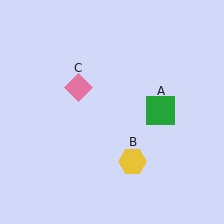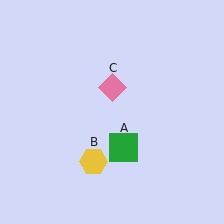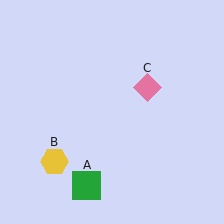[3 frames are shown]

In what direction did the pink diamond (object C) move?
The pink diamond (object C) moved right.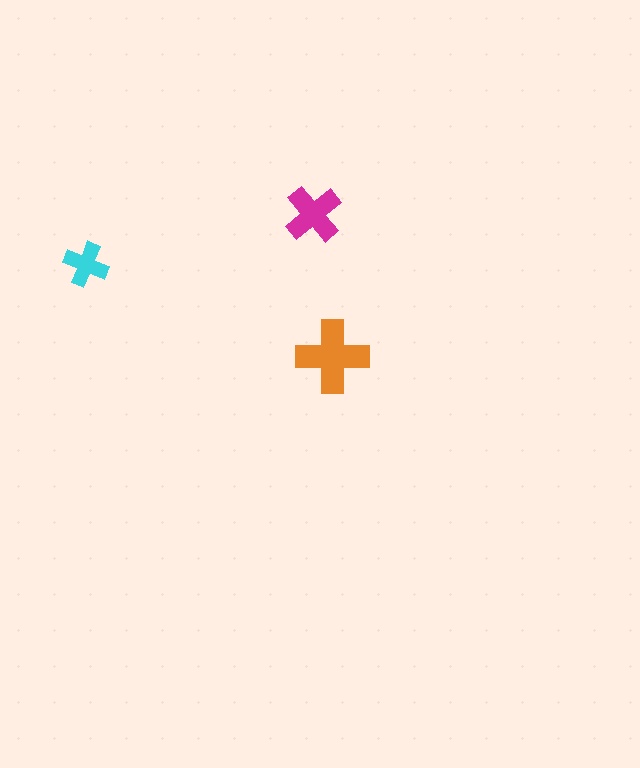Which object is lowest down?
The orange cross is bottommost.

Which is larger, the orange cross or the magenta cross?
The orange one.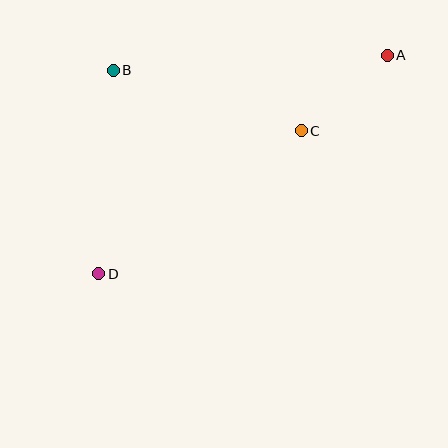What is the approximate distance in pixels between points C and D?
The distance between C and D is approximately 248 pixels.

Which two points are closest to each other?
Points A and C are closest to each other.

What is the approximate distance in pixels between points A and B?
The distance between A and B is approximately 275 pixels.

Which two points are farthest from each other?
Points A and D are farthest from each other.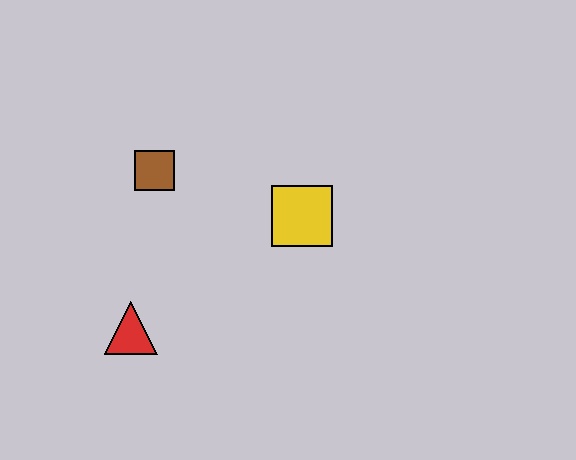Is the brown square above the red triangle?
Yes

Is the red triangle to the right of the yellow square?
No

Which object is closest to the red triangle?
The brown square is closest to the red triangle.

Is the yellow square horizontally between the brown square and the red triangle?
No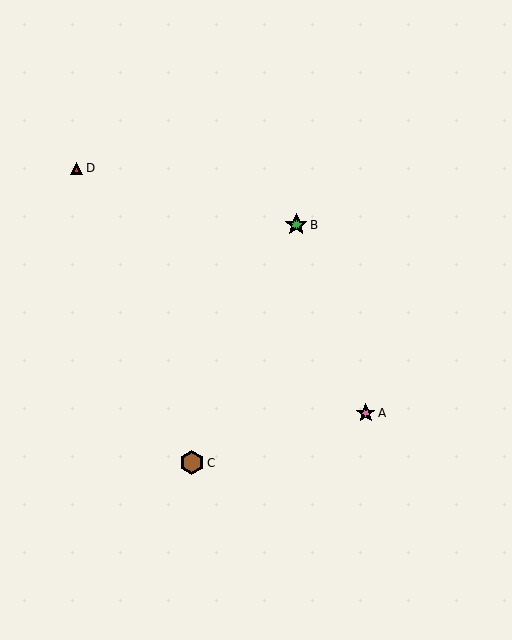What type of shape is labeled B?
Shape B is a green star.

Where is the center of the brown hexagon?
The center of the brown hexagon is at (192, 463).